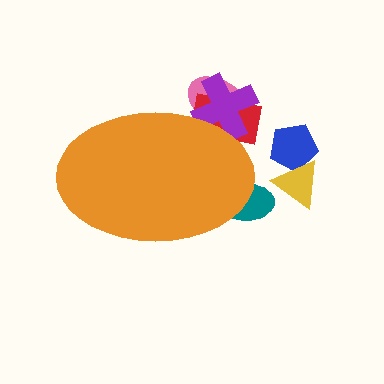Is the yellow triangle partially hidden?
No, the yellow triangle is fully visible.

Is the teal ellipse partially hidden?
Yes, the teal ellipse is partially hidden behind the orange ellipse.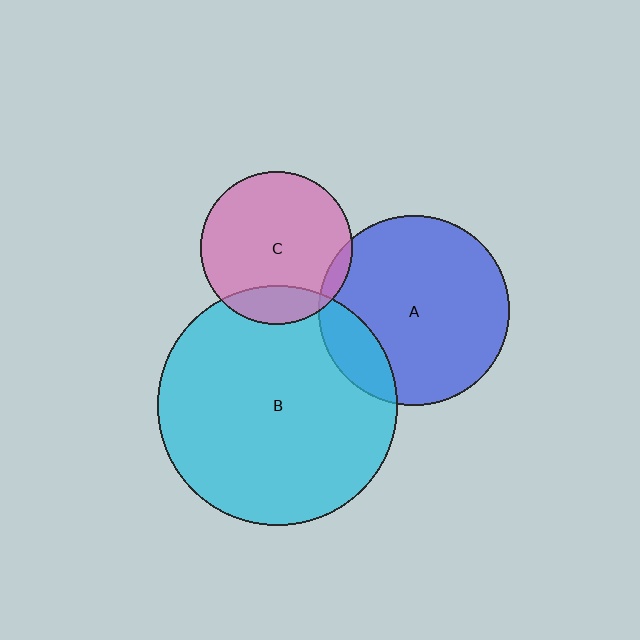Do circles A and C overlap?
Yes.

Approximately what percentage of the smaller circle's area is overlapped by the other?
Approximately 5%.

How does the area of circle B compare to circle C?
Approximately 2.5 times.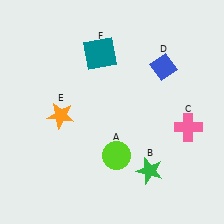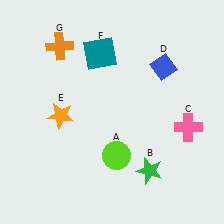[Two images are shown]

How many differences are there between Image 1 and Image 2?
There is 1 difference between the two images.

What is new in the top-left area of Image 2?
An orange cross (G) was added in the top-left area of Image 2.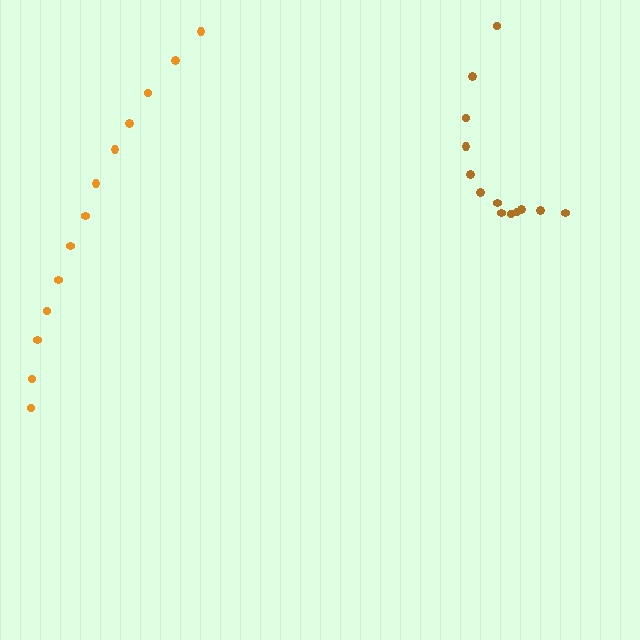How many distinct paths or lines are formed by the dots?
There are 2 distinct paths.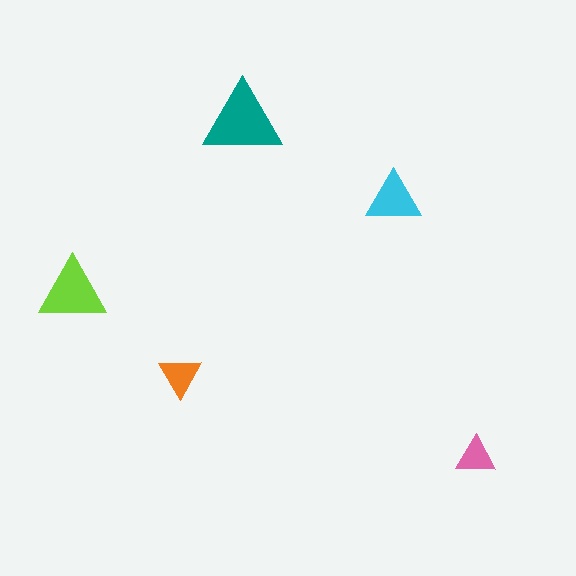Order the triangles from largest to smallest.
the teal one, the lime one, the cyan one, the orange one, the pink one.